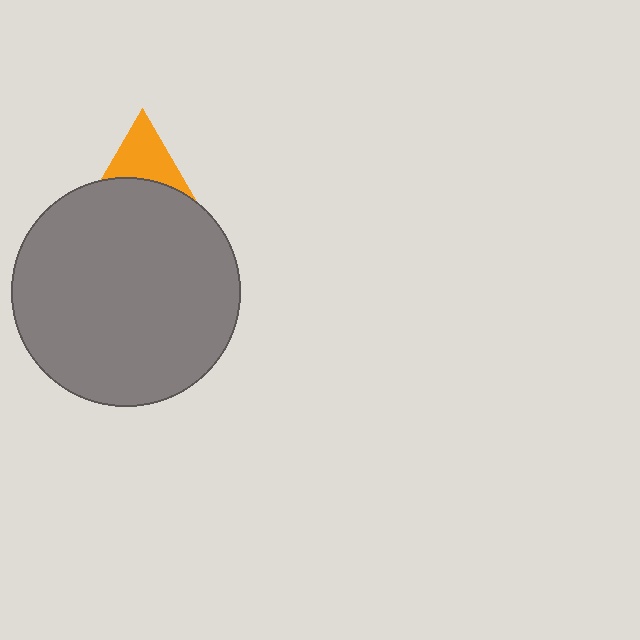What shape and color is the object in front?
The object in front is a gray circle.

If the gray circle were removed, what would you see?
You would see the complete orange triangle.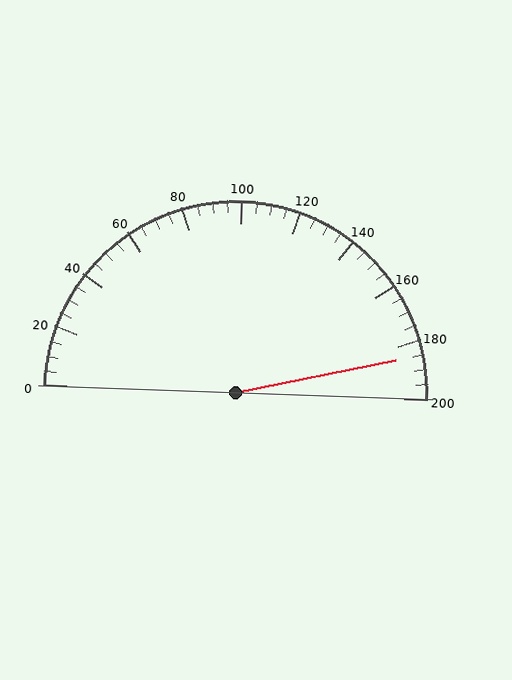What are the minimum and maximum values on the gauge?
The gauge ranges from 0 to 200.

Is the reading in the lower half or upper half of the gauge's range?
The reading is in the upper half of the range (0 to 200).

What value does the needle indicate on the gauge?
The needle indicates approximately 185.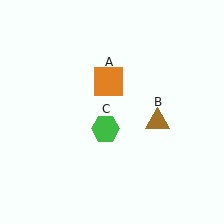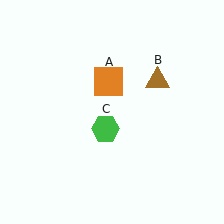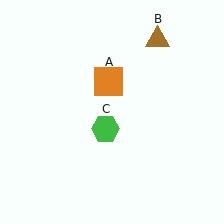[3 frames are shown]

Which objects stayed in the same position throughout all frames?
Orange square (object A) and green hexagon (object C) remained stationary.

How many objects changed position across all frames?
1 object changed position: brown triangle (object B).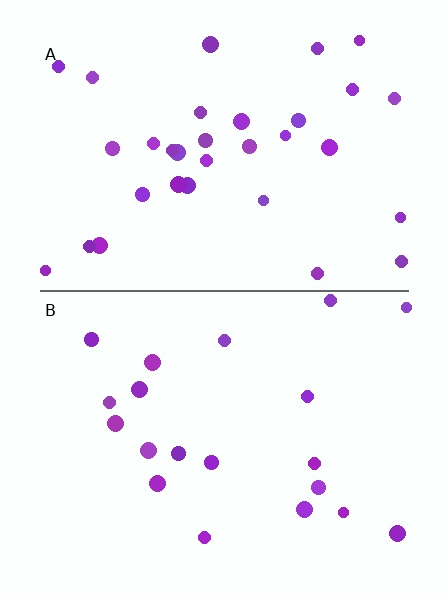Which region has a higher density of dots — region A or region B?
A (the top).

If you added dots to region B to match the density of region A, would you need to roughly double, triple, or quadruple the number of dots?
Approximately double.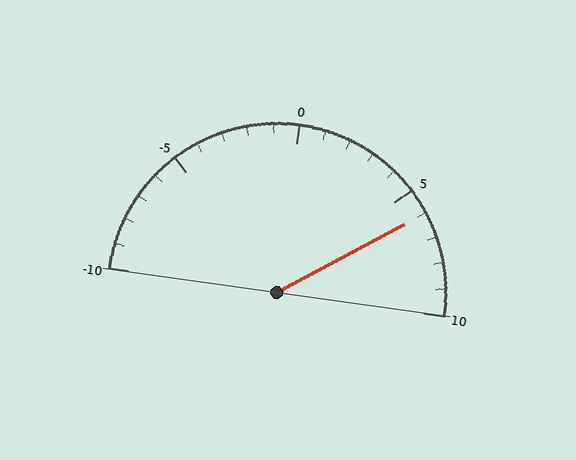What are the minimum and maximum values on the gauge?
The gauge ranges from -10 to 10.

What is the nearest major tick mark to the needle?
The nearest major tick mark is 5.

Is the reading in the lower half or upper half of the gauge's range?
The reading is in the upper half of the range (-10 to 10).